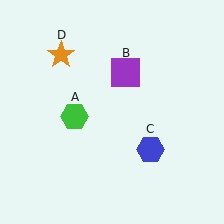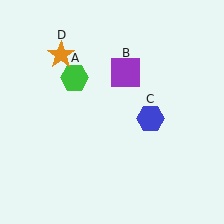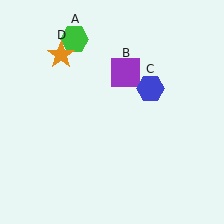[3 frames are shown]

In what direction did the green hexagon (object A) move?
The green hexagon (object A) moved up.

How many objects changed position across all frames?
2 objects changed position: green hexagon (object A), blue hexagon (object C).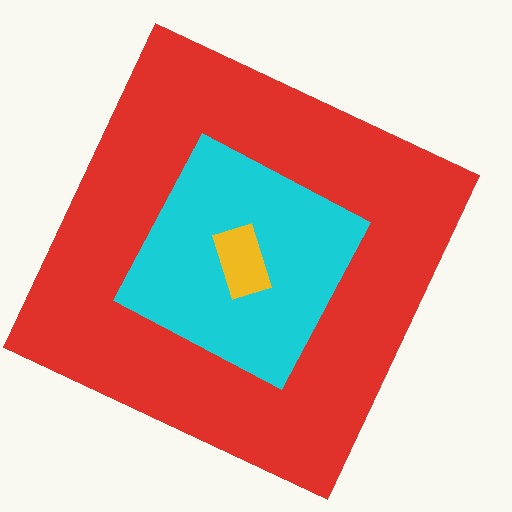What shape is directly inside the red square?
The cyan diamond.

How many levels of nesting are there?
3.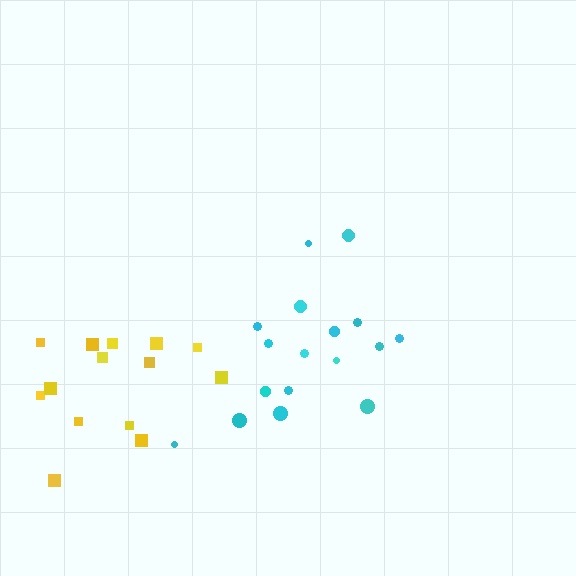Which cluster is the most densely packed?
Cyan.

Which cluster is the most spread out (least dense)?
Yellow.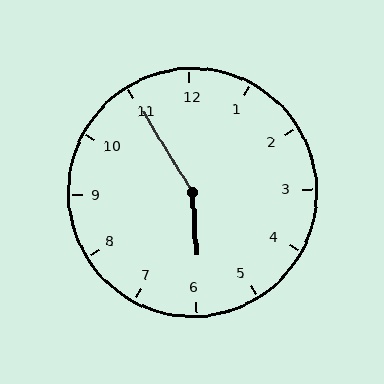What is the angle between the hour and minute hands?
Approximately 152 degrees.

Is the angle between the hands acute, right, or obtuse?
It is obtuse.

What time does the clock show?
5:55.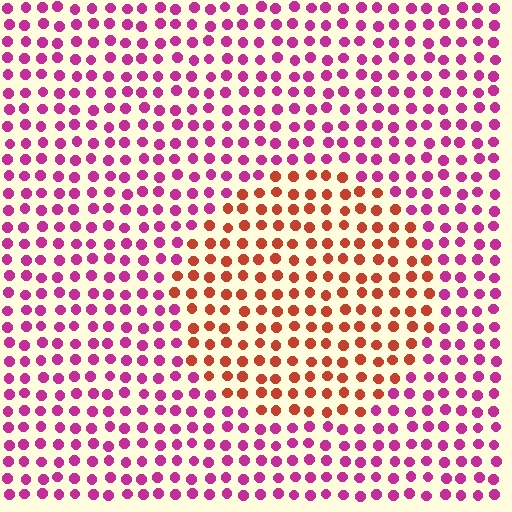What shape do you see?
I see a circle.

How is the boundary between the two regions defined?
The boundary is defined purely by a slight shift in hue (about 50 degrees). Spacing, size, and orientation are identical on both sides.